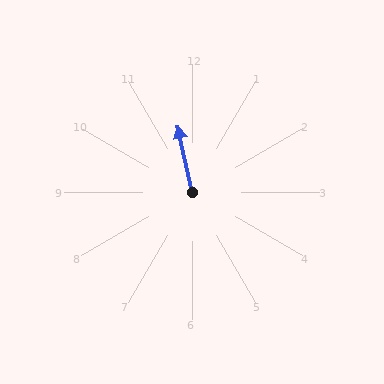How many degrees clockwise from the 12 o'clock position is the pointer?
Approximately 348 degrees.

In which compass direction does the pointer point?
North.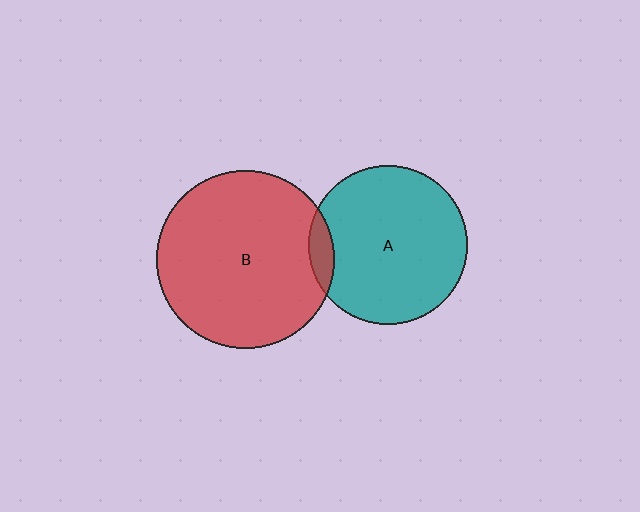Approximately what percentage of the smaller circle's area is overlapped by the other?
Approximately 10%.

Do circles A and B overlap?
Yes.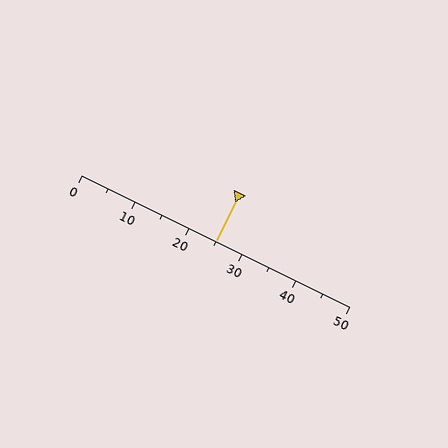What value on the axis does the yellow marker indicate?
The marker indicates approximately 25.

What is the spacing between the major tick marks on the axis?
The major ticks are spaced 10 apart.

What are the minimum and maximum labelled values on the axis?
The axis runs from 0 to 50.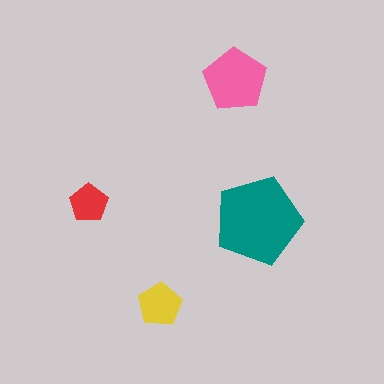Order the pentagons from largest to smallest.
the teal one, the pink one, the yellow one, the red one.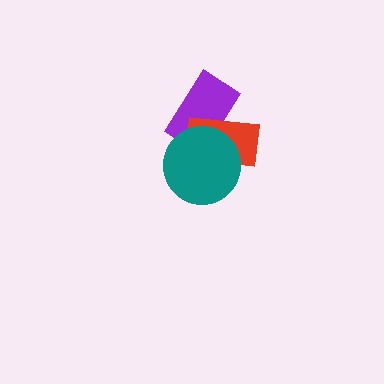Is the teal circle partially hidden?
No, no other shape covers it.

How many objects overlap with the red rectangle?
2 objects overlap with the red rectangle.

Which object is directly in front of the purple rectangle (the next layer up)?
The red rectangle is directly in front of the purple rectangle.